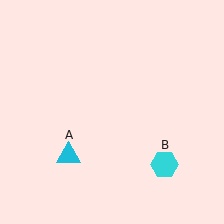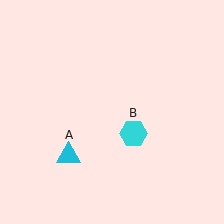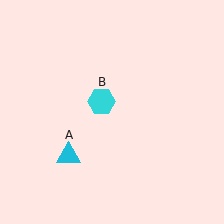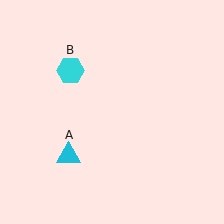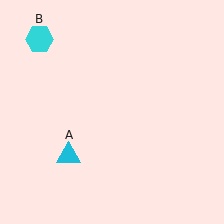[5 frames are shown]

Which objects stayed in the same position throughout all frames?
Cyan triangle (object A) remained stationary.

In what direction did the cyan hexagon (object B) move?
The cyan hexagon (object B) moved up and to the left.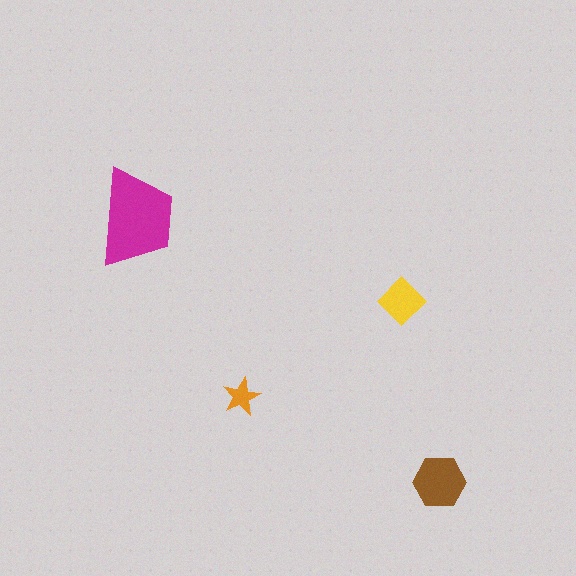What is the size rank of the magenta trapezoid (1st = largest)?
1st.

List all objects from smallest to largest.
The orange star, the yellow diamond, the brown hexagon, the magenta trapezoid.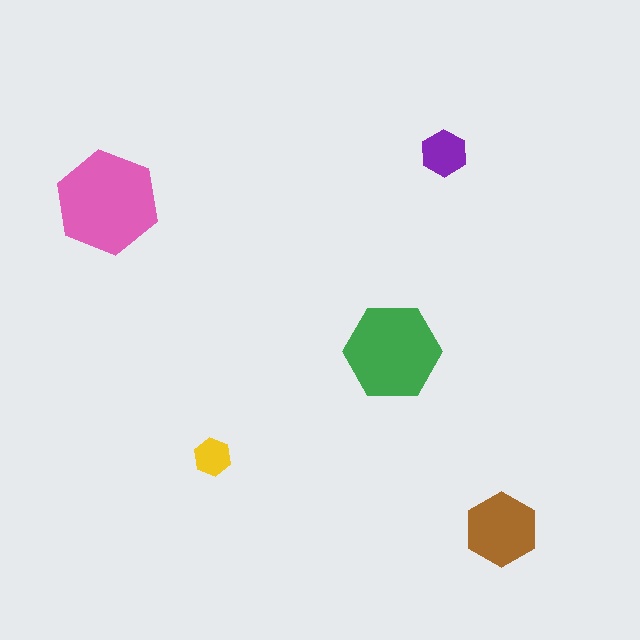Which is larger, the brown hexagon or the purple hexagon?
The brown one.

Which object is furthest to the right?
The brown hexagon is rightmost.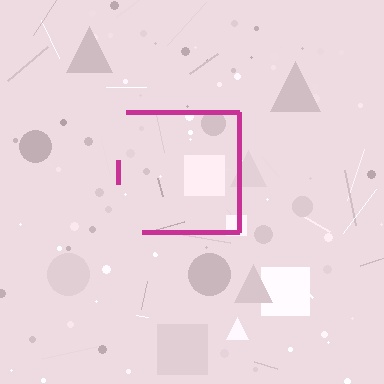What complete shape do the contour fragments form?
The contour fragments form a square.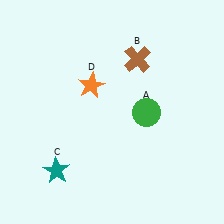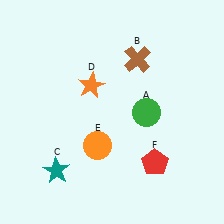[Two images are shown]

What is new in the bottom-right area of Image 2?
A red pentagon (F) was added in the bottom-right area of Image 2.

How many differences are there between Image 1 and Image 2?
There are 2 differences between the two images.